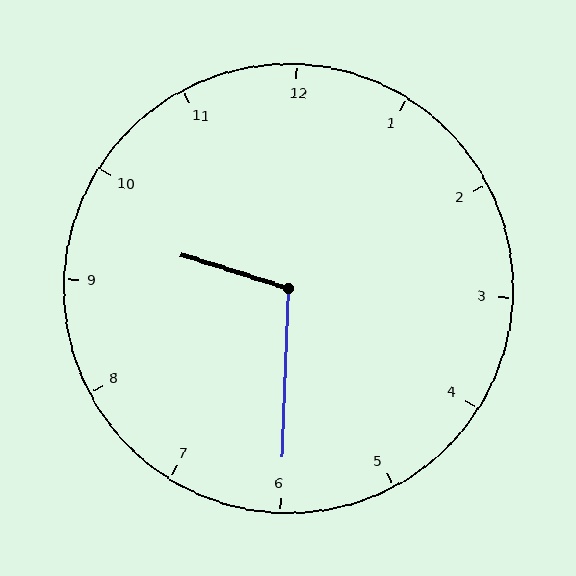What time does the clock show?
9:30.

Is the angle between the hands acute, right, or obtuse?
It is obtuse.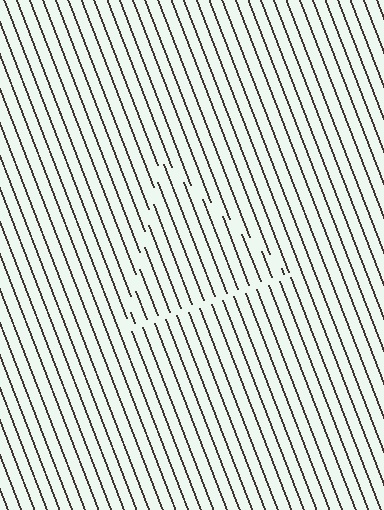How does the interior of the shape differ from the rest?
The interior of the shape contains the same grating, shifted by half a period — the contour is defined by the phase discontinuity where line-ends from the inner and outer gratings abut.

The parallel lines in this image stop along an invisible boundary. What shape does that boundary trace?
An illusory triangle. The interior of the shape contains the same grating, shifted by half a period — the contour is defined by the phase discontinuity where line-ends from the inner and outer gratings abut.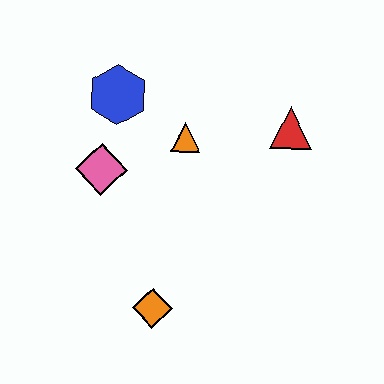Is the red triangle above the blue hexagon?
No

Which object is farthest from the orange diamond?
The red triangle is farthest from the orange diamond.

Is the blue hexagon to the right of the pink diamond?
Yes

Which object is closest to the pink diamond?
The blue hexagon is closest to the pink diamond.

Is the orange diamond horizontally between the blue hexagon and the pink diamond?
No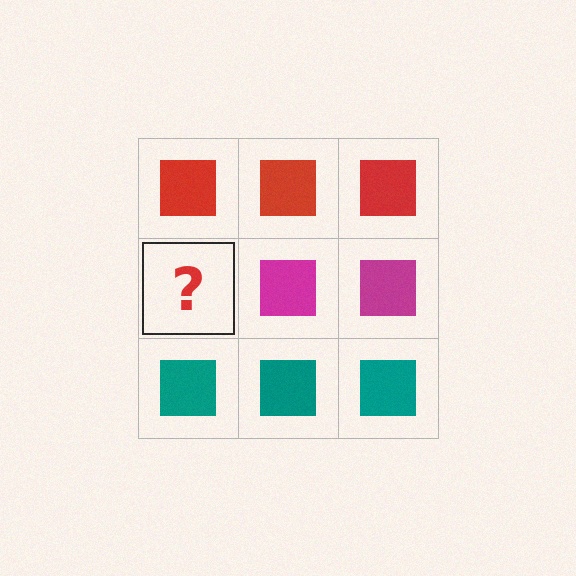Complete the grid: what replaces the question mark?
The question mark should be replaced with a magenta square.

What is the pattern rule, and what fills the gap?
The rule is that each row has a consistent color. The gap should be filled with a magenta square.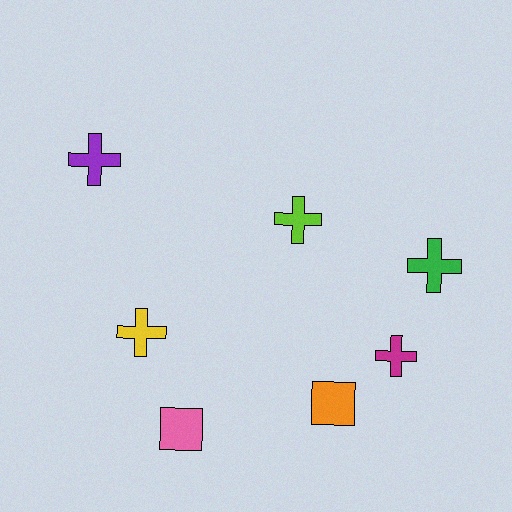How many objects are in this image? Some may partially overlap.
There are 7 objects.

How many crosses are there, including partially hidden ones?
There are 5 crosses.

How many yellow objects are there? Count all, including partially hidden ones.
There is 1 yellow object.